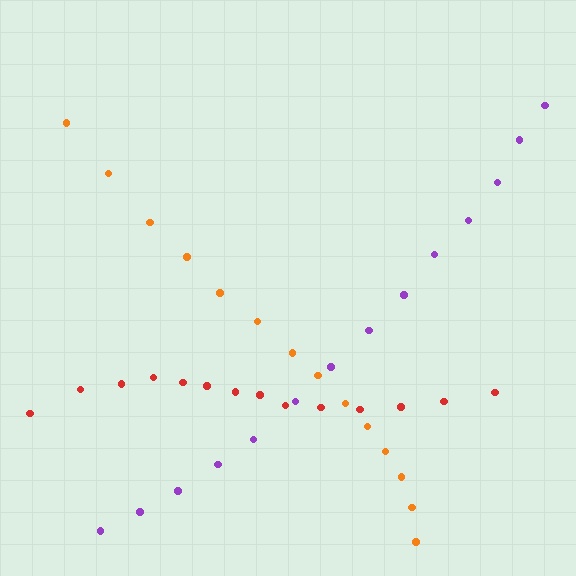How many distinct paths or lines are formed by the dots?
There are 3 distinct paths.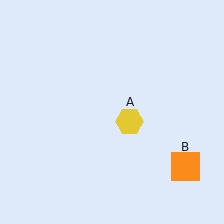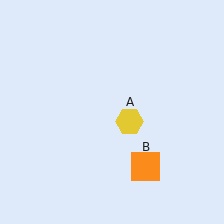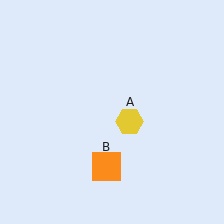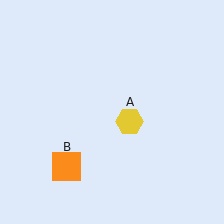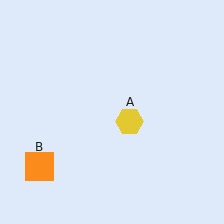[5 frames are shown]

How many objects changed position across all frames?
1 object changed position: orange square (object B).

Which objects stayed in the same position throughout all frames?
Yellow hexagon (object A) remained stationary.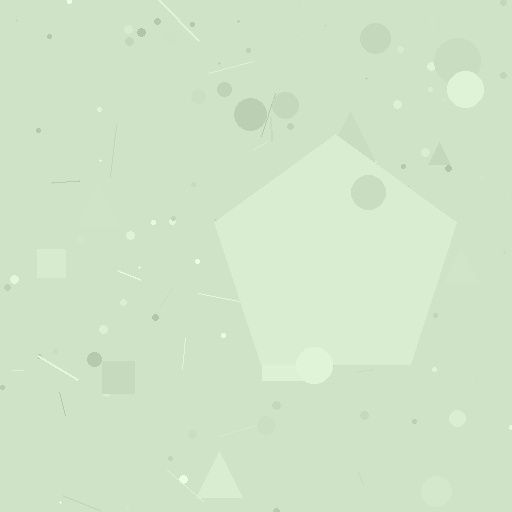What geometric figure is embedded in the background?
A pentagon is embedded in the background.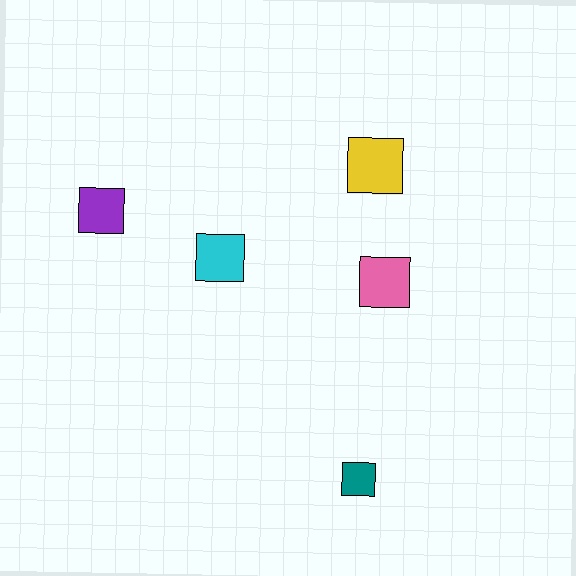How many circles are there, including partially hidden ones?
There are no circles.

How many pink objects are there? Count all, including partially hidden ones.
There is 1 pink object.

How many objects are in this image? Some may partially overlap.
There are 5 objects.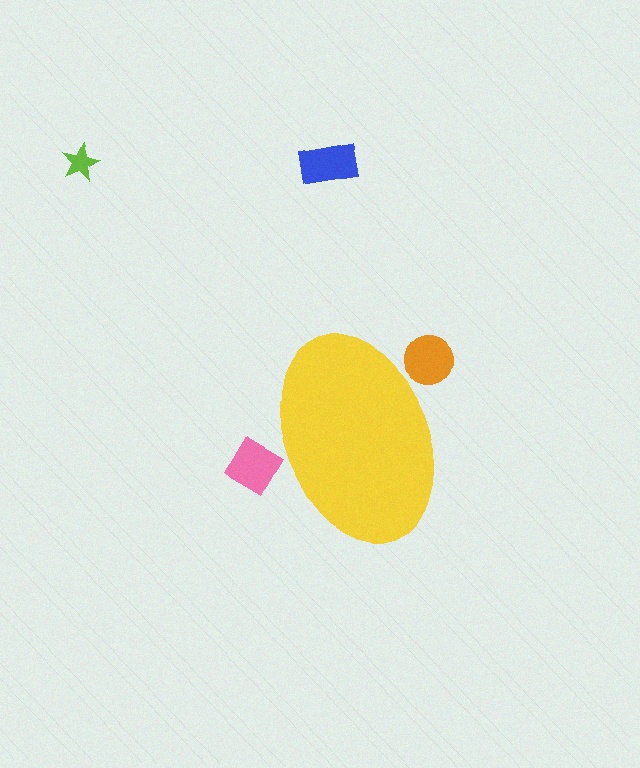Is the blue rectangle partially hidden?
No, the blue rectangle is fully visible.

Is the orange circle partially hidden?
Yes, the orange circle is partially hidden behind the yellow ellipse.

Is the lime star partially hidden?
No, the lime star is fully visible.